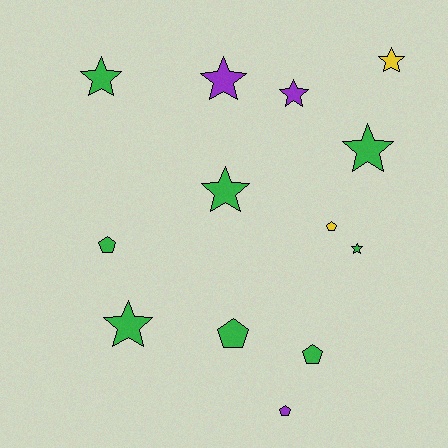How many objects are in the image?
There are 13 objects.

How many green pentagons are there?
There are 3 green pentagons.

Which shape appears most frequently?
Star, with 8 objects.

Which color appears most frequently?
Green, with 8 objects.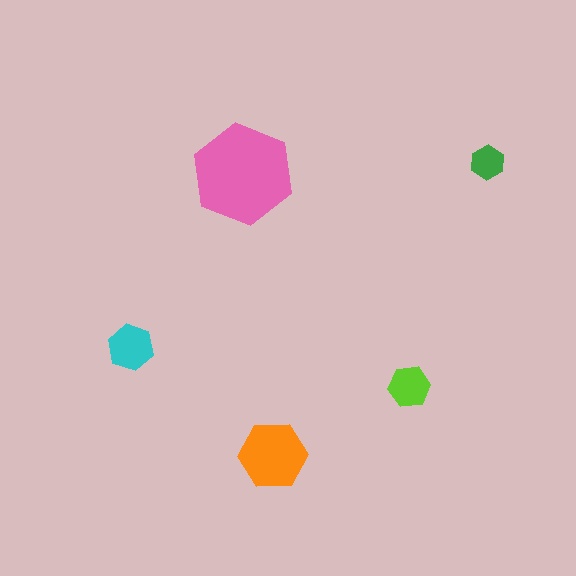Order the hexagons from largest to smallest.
the pink one, the orange one, the cyan one, the lime one, the green one.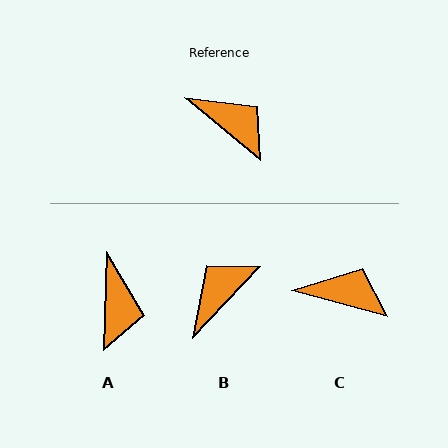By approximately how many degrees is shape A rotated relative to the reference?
Approximately 52 degrees clockwise.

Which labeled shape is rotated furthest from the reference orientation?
B, about 86 degrees away.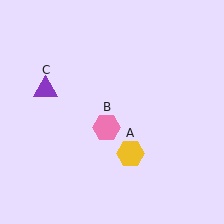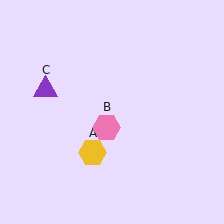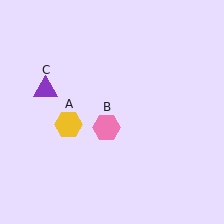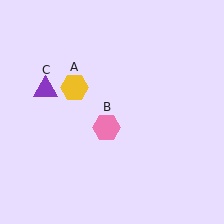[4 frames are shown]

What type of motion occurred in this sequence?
The yellow hexagon (object A) rotated clockwise around the center of the scene.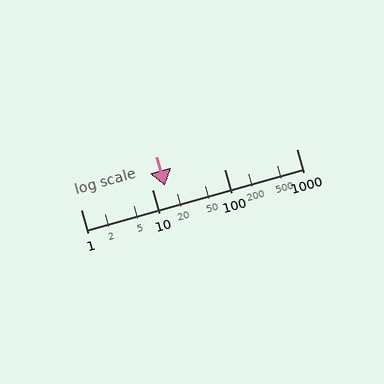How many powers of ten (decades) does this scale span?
The scale spans 3 decades, from 1 to 1000.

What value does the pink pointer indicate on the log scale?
The pointer indicates approximately 15.